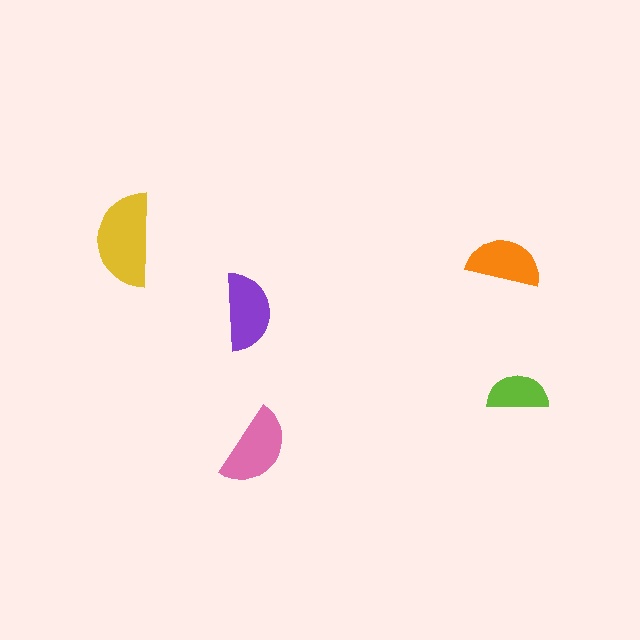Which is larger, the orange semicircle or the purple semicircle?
The purple one.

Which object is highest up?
The yellow semicircle is topmost.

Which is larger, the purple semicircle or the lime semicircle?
The purple one.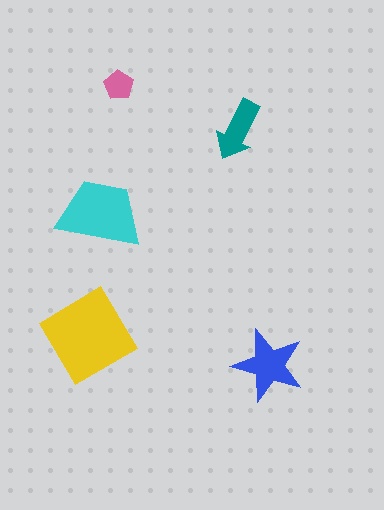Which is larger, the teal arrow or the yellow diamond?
The yellow diamond.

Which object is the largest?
The yellow diamond.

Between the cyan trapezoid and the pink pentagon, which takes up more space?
The cyan trapezoid.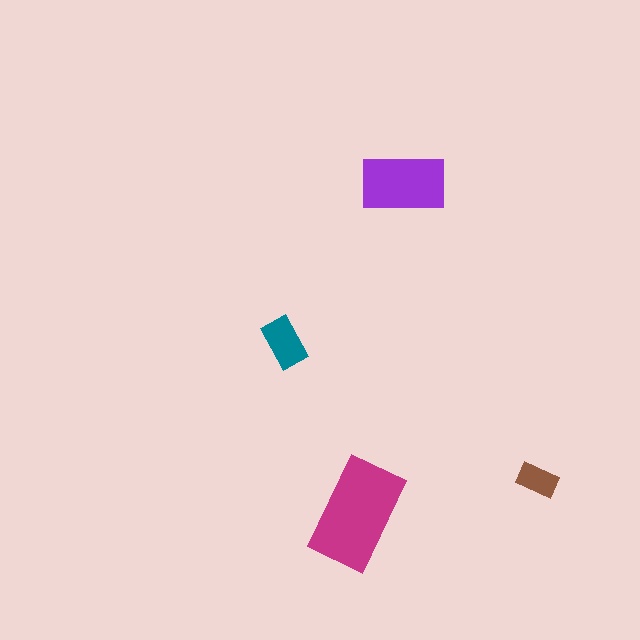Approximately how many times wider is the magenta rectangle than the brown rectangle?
About 2.5 times wider.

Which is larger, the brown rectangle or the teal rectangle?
The teal one.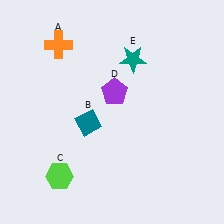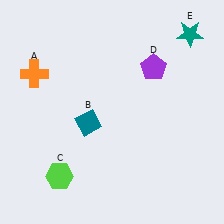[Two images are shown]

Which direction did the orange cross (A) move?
The orange cross (A) moved down.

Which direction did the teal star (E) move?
The teal star (E) moved right.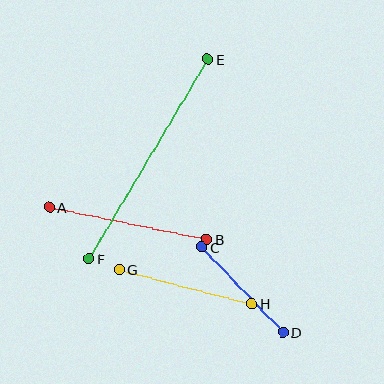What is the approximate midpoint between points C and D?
The midpoint is at approximately (242, 290) pixels.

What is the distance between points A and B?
The distance is approximately 160 pixels.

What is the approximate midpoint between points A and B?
The midpoint is at approximately (128, 223) pixels.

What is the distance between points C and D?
The distance is approximately 118 pixels.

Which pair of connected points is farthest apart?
Points E and F are farthest apart.